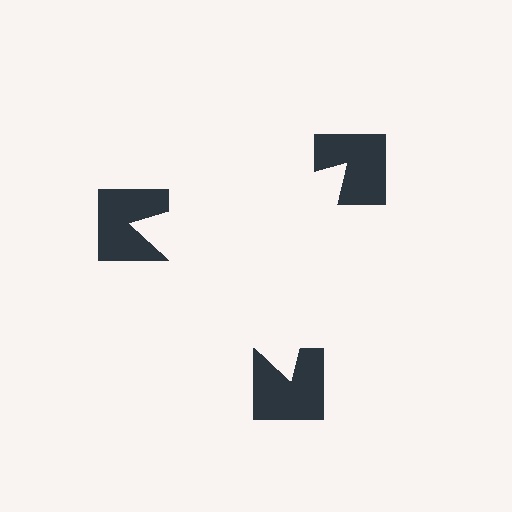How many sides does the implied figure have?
3 sides.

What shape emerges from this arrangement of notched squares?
An illusory triangle — its edges are inferred from the aligned wedge cuts in the notched squares, not physically drawn.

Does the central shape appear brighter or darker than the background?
It typically appears slightly brighter than the background, even though no actual brightness change is drawn.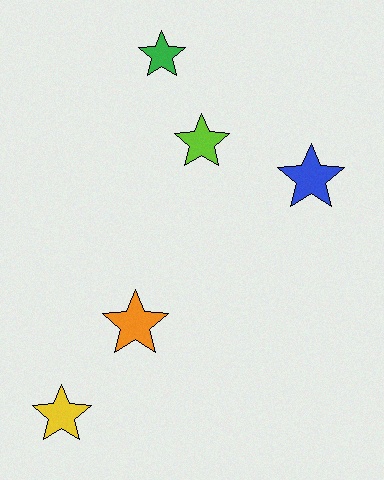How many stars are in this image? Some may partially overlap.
There are 5 stars.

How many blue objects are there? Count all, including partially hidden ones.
There is 1 blue object.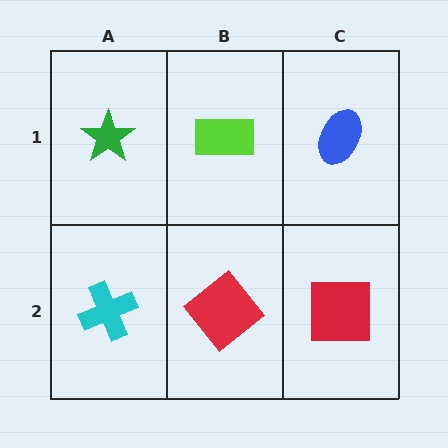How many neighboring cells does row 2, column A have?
2.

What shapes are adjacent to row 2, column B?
A lime rectangle (row 1, column B), a cyan cross (row 2, column A), a red square (row 2, column C).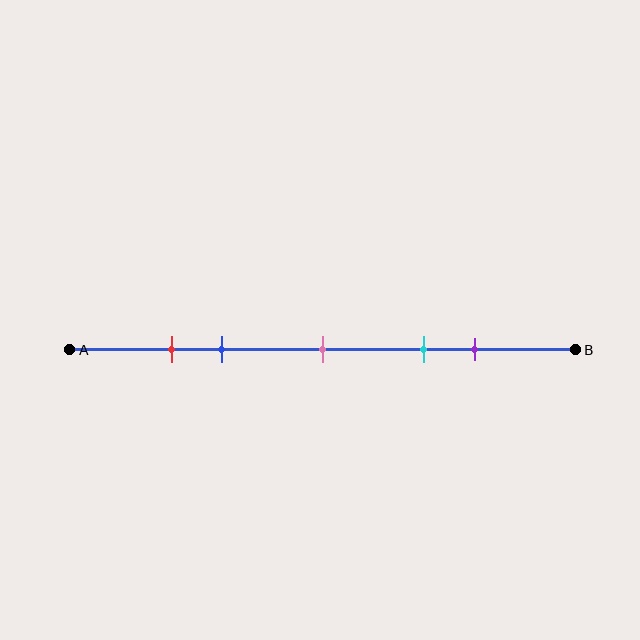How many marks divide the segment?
There are 5 marks dividing the segment.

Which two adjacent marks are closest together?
The red and blue marks are the closest adjacent pair.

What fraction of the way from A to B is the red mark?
The red mark is approximately 20% (0.2) of the way from A to B.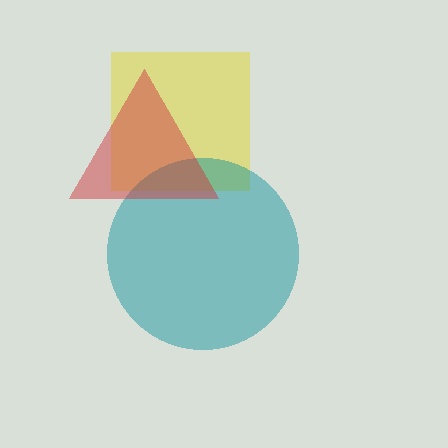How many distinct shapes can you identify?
There are 3 distinct shapes: a yellow square, a teal circle, a red triangle.